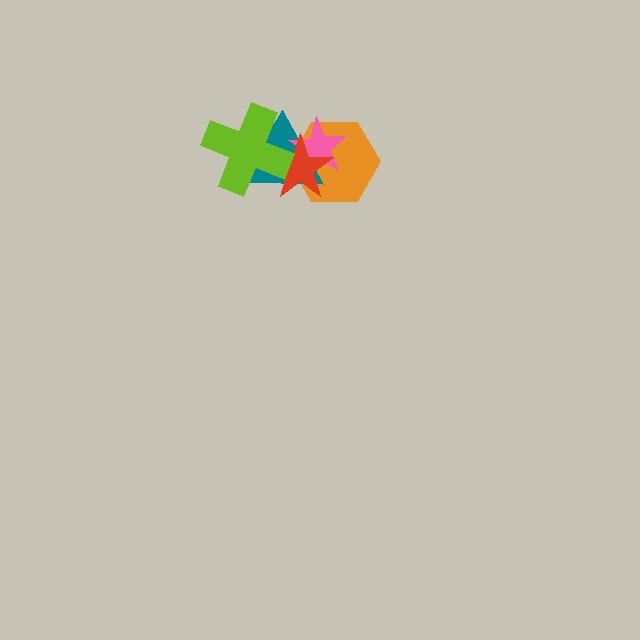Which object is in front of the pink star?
The red star is in front of the pink star.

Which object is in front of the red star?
The lime cross is in front of the red star.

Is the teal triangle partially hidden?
Yes, it is partially covered by another shape.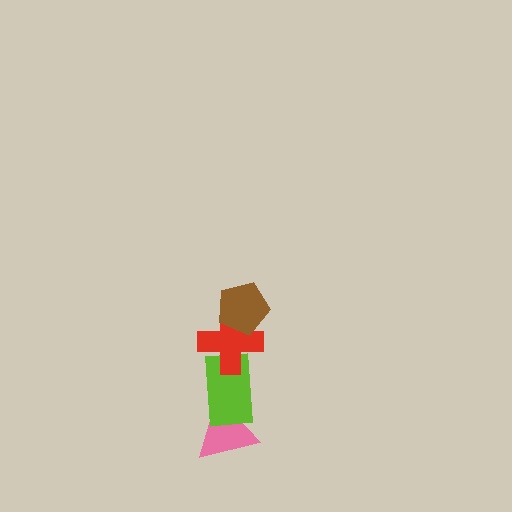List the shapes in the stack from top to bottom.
From top to bottom: the brown pentagon, the red cross, the lime rectangle, the pink triangle.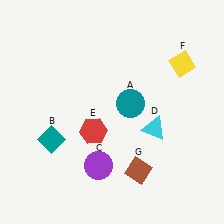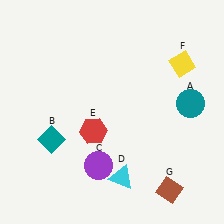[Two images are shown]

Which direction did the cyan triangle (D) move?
The cyan triangle (D) moved down.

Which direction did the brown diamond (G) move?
The brown diamond (G) moved right.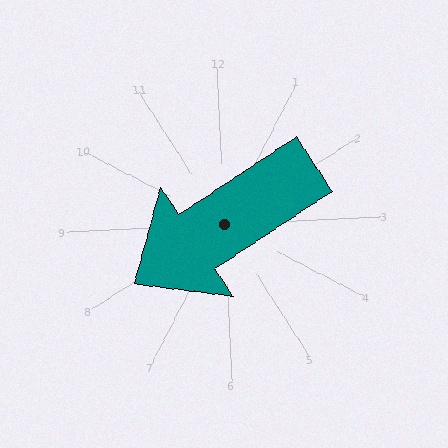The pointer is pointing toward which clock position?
Roughly 8 o'clock.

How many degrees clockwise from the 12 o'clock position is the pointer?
Approximately 239 degrees.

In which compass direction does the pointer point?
Southwest.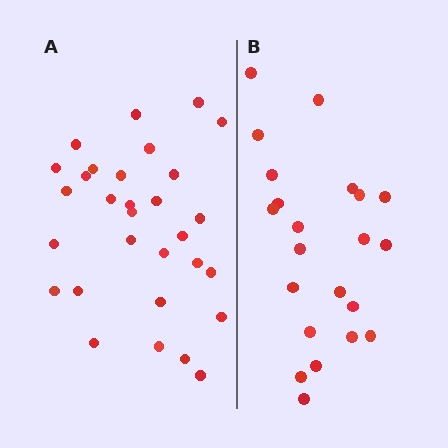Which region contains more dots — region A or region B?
Region A (the left region) has more dots.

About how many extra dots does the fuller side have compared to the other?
Region A has roughly 8 or so more dots than region B.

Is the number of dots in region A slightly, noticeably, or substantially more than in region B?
Region A has noticeably more, but not dramatically so. The ratio is roughly 1.4 to 1.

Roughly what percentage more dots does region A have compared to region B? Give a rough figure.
About 35% more.